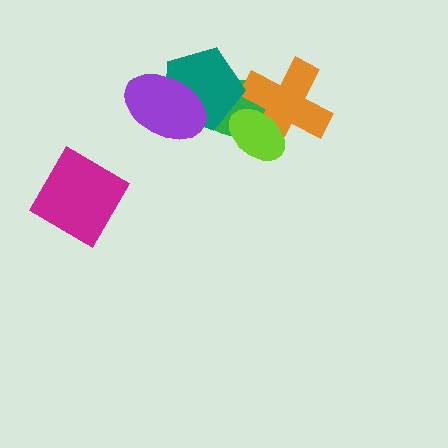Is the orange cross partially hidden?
Yes, it is partially covered by another shape.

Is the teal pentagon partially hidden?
Yes, it is partially covered by another shape.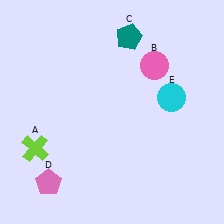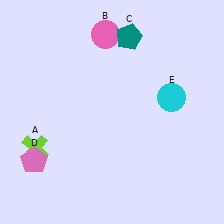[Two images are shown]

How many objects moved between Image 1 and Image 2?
2 objects moved between the two images.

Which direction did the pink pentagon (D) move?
The pink pentagon (D) moved up.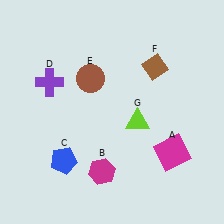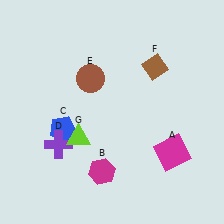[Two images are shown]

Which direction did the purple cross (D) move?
The purple cross (D) moved down.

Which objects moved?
The objects that moved are: the blue pentagon (C), the purple cross (D), the lime triangle (G).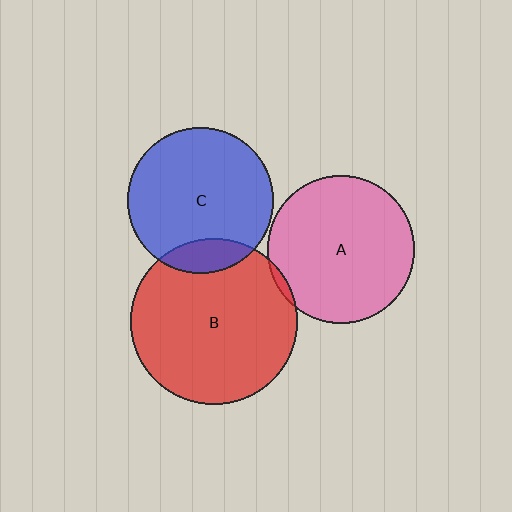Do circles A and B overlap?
Yes.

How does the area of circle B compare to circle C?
Approximately 1.3 times.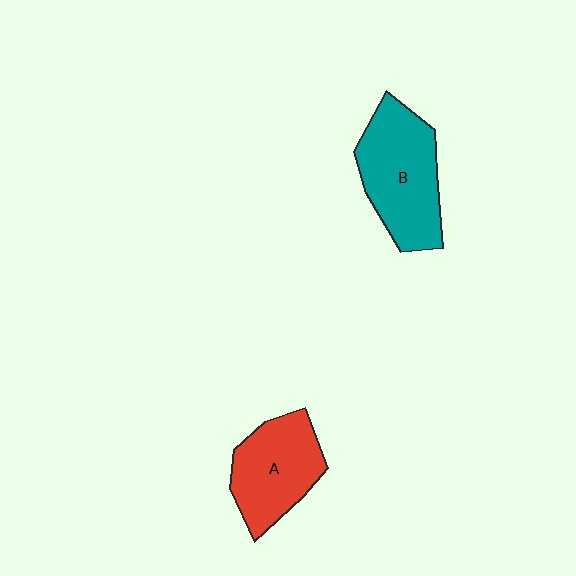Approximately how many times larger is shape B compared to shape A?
Approximately 1.2 times.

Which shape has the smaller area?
Shape A (red).